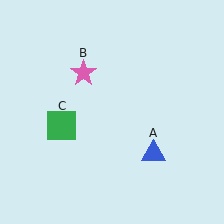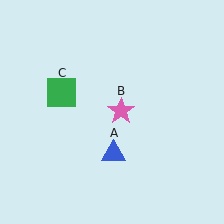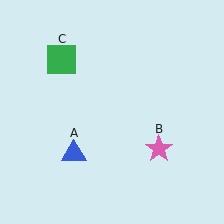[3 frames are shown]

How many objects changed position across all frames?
3 objects changed position: blue triangle (object A), pink star (object B), green square (object C).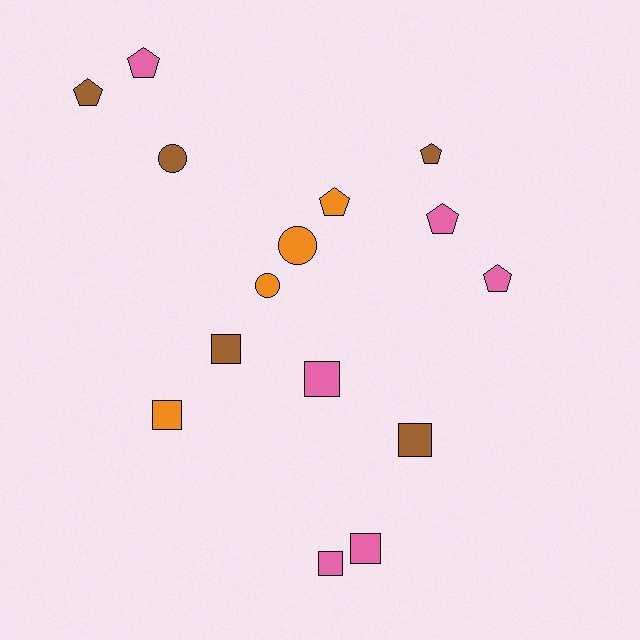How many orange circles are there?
There are 2 orange circles.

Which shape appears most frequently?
Pentagon, with 6 objects.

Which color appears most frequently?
Pink, with 6 objects.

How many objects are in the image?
There are 15 objects.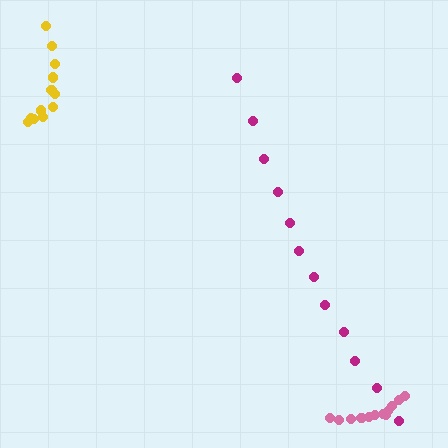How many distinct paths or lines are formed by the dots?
There are 3 distinct paths.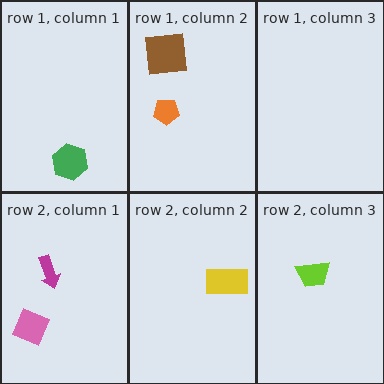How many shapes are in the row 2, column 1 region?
2.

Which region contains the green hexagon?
The row 1, column 1 region.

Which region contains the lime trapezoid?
The row 2, column 3 region.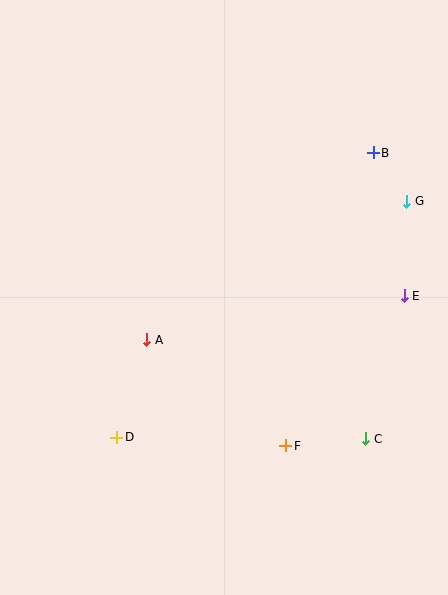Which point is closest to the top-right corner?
Point B is closest to the top-right corner.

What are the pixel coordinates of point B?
Point B is at (373, 153).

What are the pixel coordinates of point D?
Point D is at (117, 437).